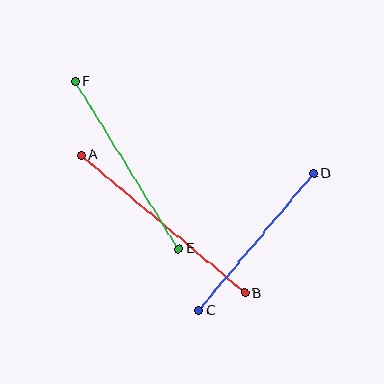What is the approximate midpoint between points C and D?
The midpoint is at approximately (256, 242) pixels.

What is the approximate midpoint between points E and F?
The midpoint is at approximately (127, 165) pixels.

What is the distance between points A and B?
The distance is approximately 214 pixels.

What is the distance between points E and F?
The distance is approximately 197 pixels.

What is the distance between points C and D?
The distance is approximately 179 pixels.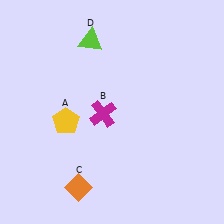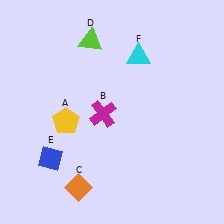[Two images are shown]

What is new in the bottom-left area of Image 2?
A blue diamond (E) was added in the bottom-left area of Image 2.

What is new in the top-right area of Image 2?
A cyan triangle (F) was added in the top-right area of Image 2.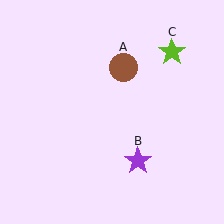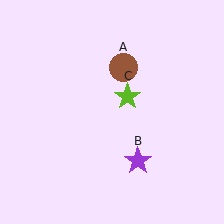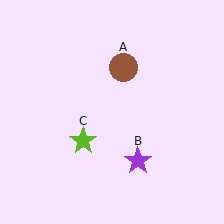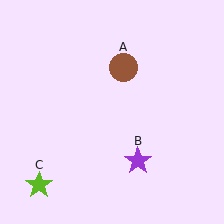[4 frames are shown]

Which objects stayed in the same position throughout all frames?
Brown circle (object A) and purple star (object B) remained stationary.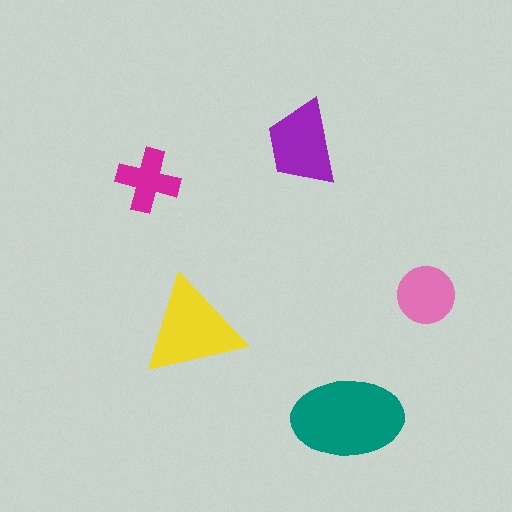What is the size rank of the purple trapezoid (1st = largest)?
3rd.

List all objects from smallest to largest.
The magenta cross, the pink circle, the purple trapezoid, the yellow triangle, the teal ellipse.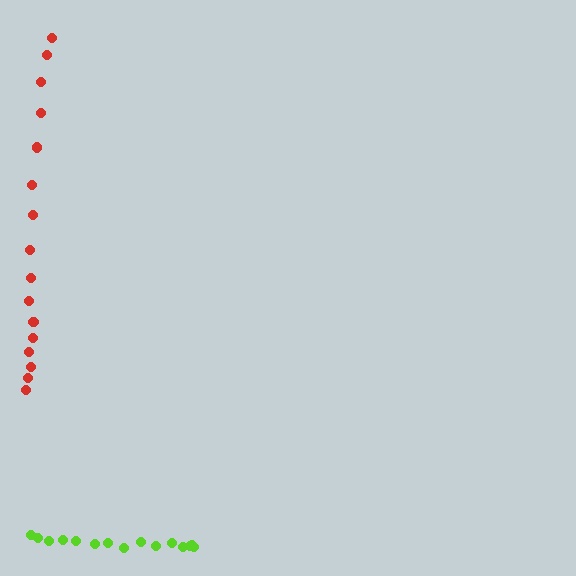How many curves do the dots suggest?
There are 2 distinct paths.